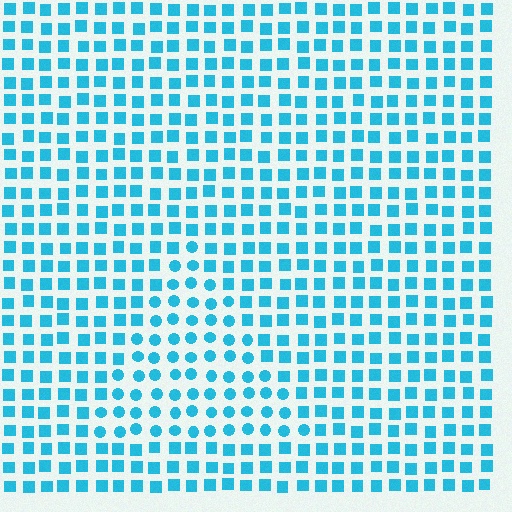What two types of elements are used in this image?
The image uses circles inside the triangle region and squares outside it.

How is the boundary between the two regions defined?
The boundary is defined by a change in element shape: circles inside vs. squares outside. All elements share the same color and spacing.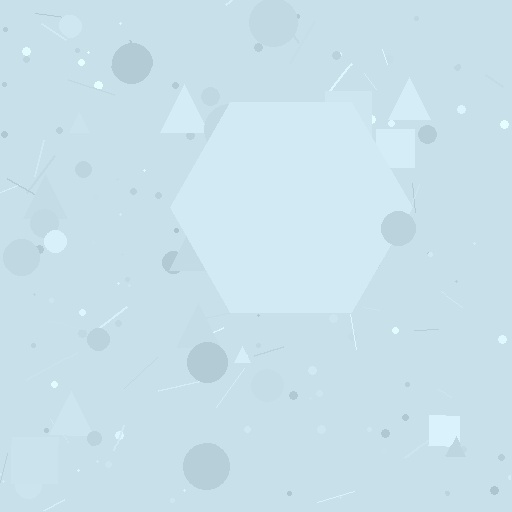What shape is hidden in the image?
A hexagon is hidden in the image.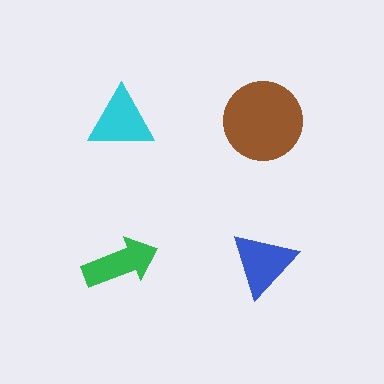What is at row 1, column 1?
A cyan triangle.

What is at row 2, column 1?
A green arrow.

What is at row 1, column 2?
A brown circle.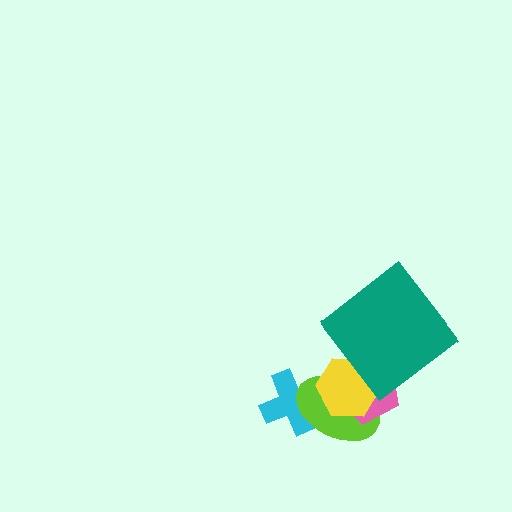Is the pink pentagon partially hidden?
Yes, it is partially covered by another shape.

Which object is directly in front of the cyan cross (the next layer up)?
The lime ellipse is directly in front of the cyan cross.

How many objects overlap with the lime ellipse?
3 objects overlap with the lime ellipse.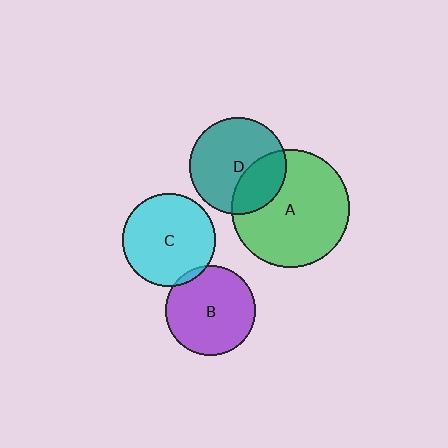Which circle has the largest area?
Circle A (green).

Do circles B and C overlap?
Yes.